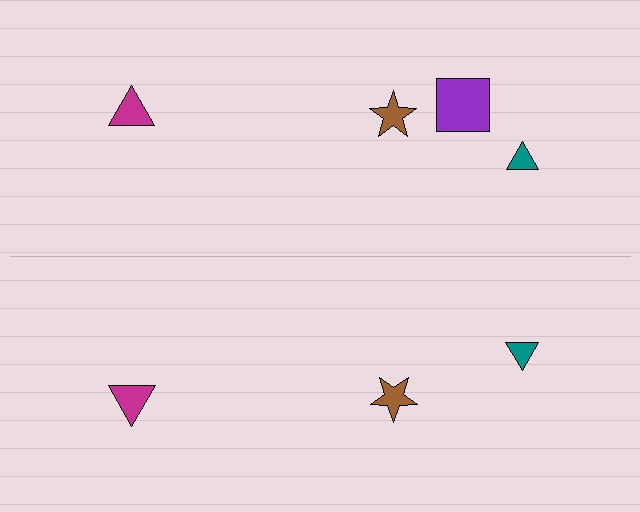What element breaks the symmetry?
A purple square is missing from the bottom side.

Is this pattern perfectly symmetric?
No, the pattern is not perfectly symmetric. A purple square is missing from the bottom side.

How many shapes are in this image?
There are 7 shapes in this image.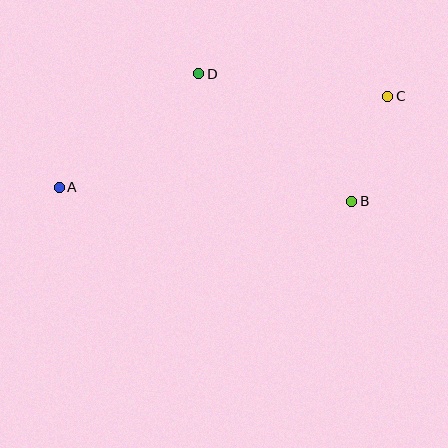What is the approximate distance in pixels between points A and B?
The distance between A and B is approximately 293 pixels.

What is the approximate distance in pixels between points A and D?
The distance between A and D is approximately 180 pixels.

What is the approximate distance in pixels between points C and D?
The distance between C and D is approximately 190 pixels.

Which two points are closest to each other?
Points B and C are closest to each other.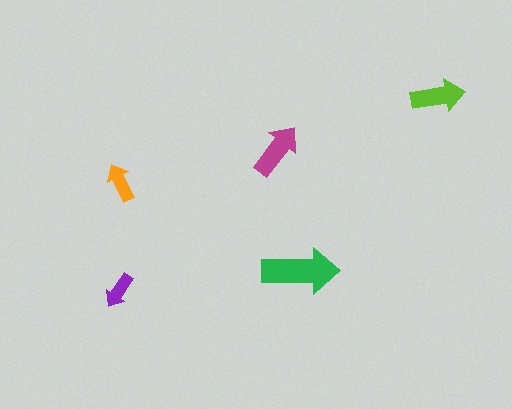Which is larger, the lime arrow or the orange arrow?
The lime one.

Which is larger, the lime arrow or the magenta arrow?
The magenta one.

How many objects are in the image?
There are 5 objects in the image.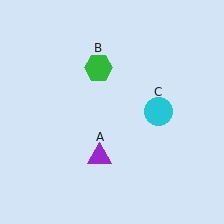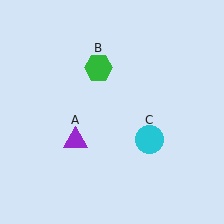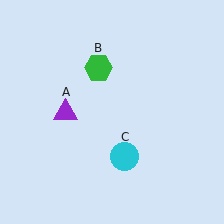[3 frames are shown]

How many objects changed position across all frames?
2 objects changed position: purple triangle (object A), cyan circle (object C).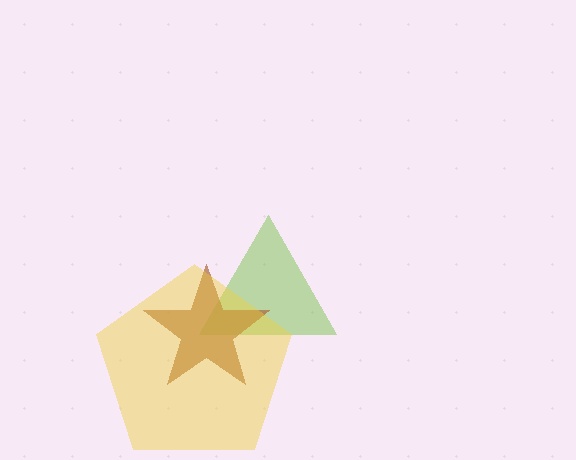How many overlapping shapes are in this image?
There are 3 overlapping shapes in the image.